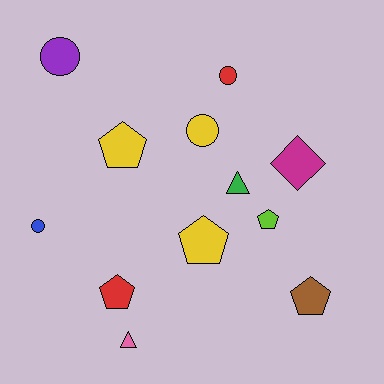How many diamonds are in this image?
There is 1 diamond.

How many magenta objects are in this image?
There is 1 magenta object.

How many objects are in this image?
There are 12 objects.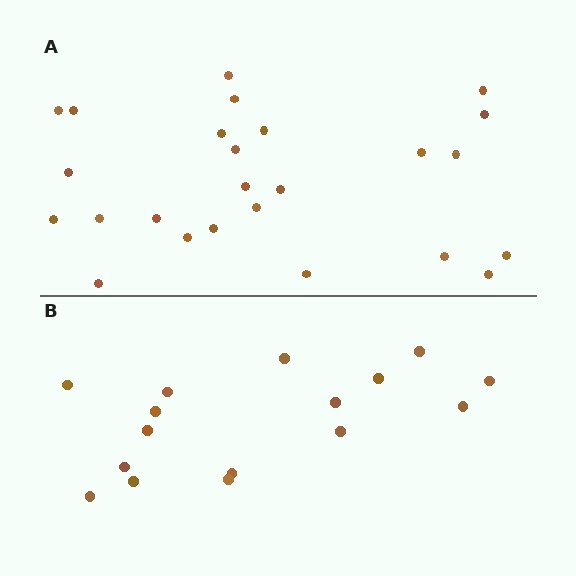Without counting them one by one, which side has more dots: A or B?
Region A (the top region) has more dots.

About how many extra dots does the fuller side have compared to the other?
Region A has roughly 8 or so more dots than region B.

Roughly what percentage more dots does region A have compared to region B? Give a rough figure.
About 55% more.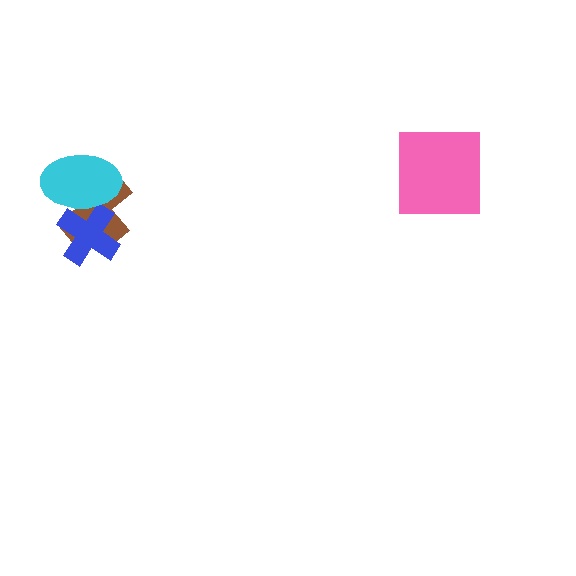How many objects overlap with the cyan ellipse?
2 objects overlap with the cyan ellipse.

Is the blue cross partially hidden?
Yes, it is partially covered by another shape.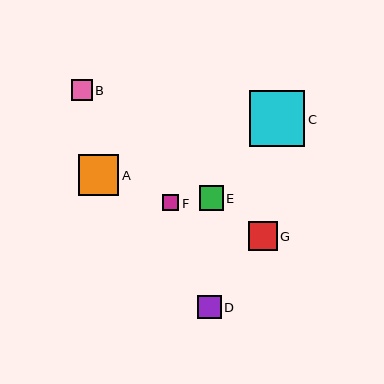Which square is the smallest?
Square F is the smallest with a size of approximately 17 pixels.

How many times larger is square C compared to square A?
Square C is approximately 1.4 times the size of square A.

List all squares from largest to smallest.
From largest to smallest: C, A, G, E, D, B, F.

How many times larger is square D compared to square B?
Square D is approximately 1.1 times the size of square B.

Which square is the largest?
Square C is the largest with a size of approximately 56 pixels.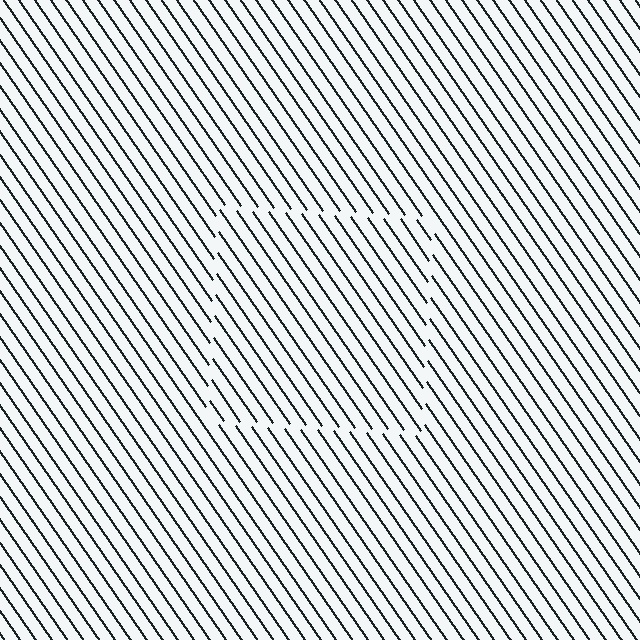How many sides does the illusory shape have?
4 sides — the line-ends trace a square.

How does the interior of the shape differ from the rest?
The interior of the shape contains the same grating, shifted by half a period — the contour is defined by the phase discontinuity where line-ends from the inner and outer gratings abut.